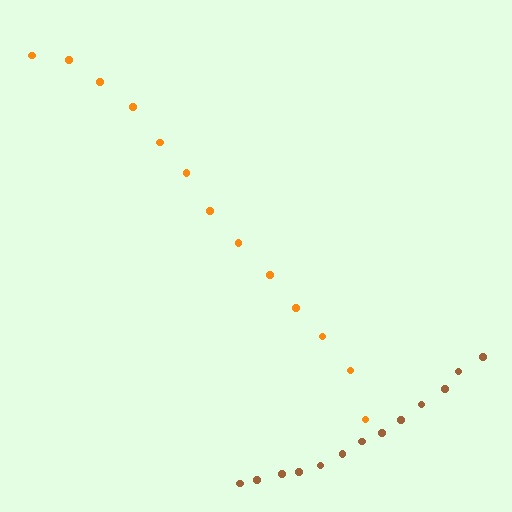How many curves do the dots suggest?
There are 2 distinct paths.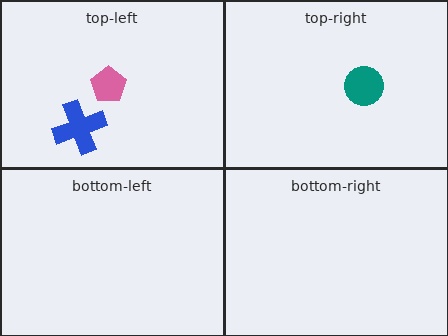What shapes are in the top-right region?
The teal circle.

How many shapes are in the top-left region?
2.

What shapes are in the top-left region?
The pink pentagon, the blue cross.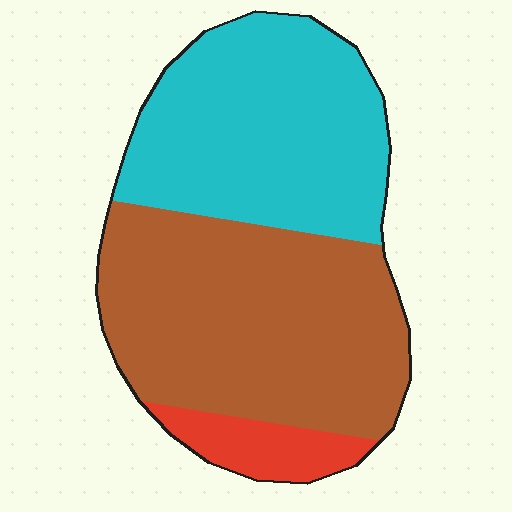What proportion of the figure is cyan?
Cyan takes up between a quarter and a half of the figure.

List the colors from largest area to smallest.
From largest to smallest: brown, cyan, red.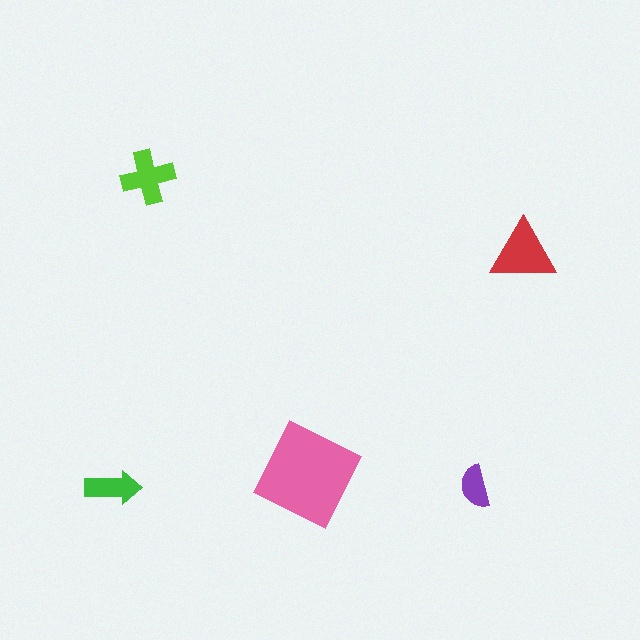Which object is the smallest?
The purple semicircle.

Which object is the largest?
The pink diamond.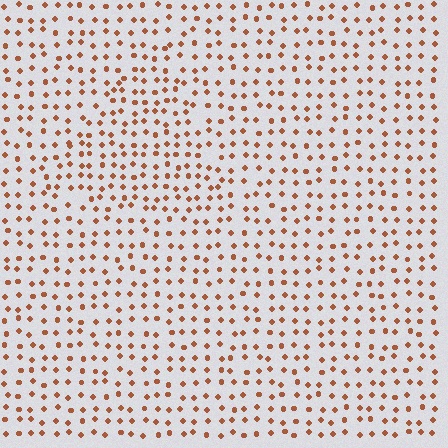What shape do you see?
I see a triangle.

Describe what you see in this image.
The image contains small brown elements arranged at two different densities. A triangle-shaped region is visible where the elements are more densely packed than the surrounding area.